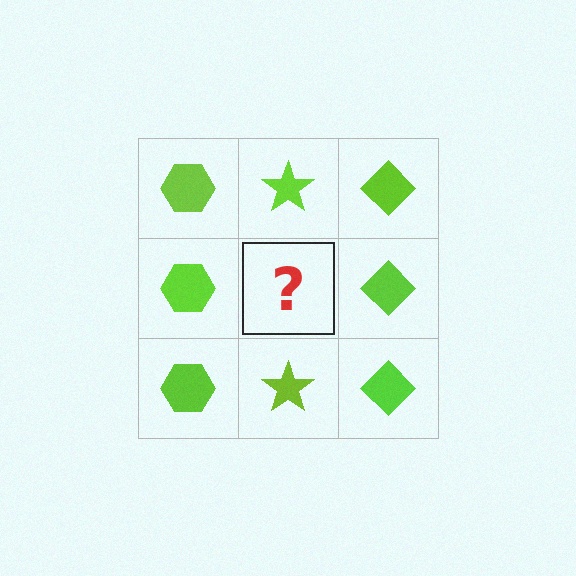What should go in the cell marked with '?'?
The missing cell should contain a lime star.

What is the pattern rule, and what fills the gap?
The rule is that each column has a consistent shape. The gap should be filled with a lime star.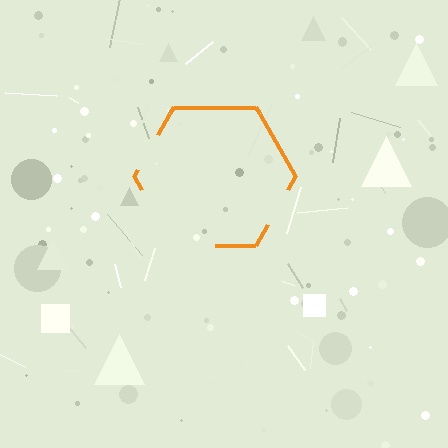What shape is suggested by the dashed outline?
The dashed outline suggests a hexagon.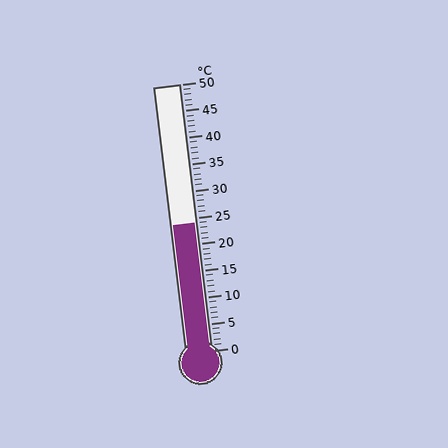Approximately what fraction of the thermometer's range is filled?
The thermometer is filled to approximately 50% of its range.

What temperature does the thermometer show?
The thermometer shows approximately 24°C.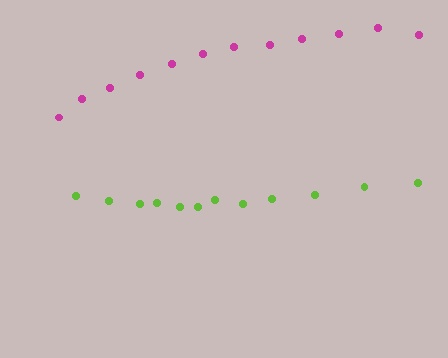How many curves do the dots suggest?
There are 2 distinct paths.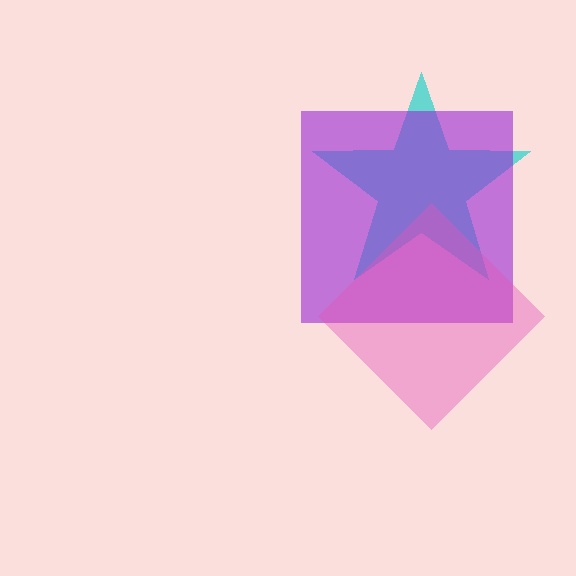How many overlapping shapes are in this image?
There are 3 overlapping shapes in the image.